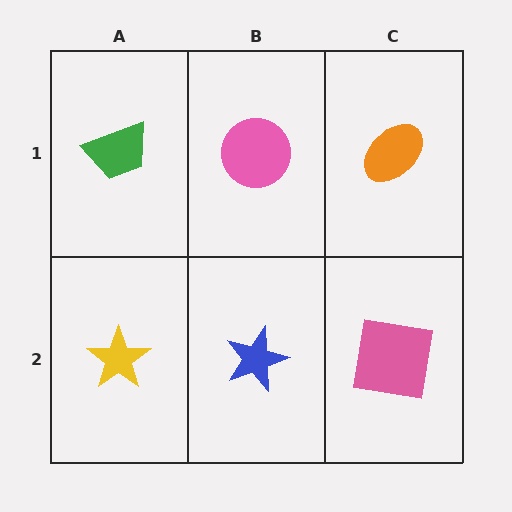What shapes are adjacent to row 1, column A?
A yellow star (row 2, column A), a pink circle (row 1, column B).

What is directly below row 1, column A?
A yellow star.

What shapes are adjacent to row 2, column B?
A pink circle (row 1, column B), a yellow star (row 2, column A), a pink square (row 2, column C).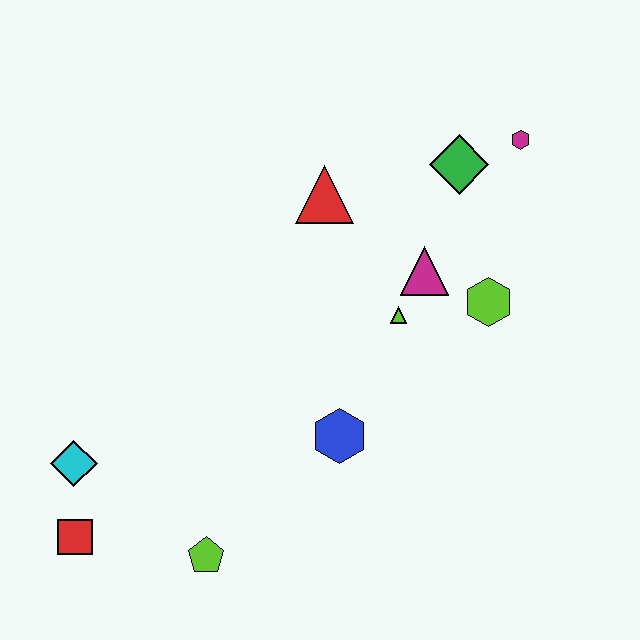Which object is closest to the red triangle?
The magenta triangle is closest to the red triangle.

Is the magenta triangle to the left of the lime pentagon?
No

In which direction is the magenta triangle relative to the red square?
The magenta triangle is to the right of the red square.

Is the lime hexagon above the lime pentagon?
Yes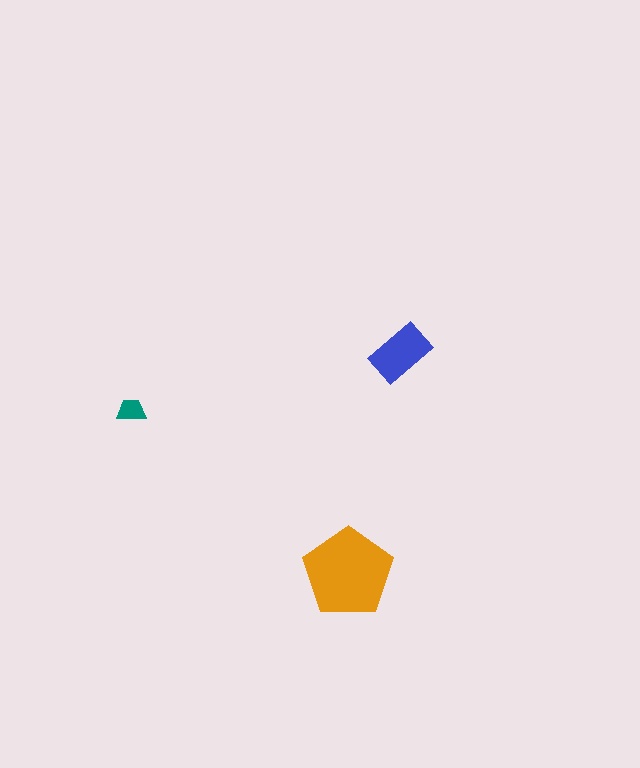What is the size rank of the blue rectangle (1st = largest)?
2nd.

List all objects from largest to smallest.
The orange pentagon, the blue rectangle, the teal trapezoid.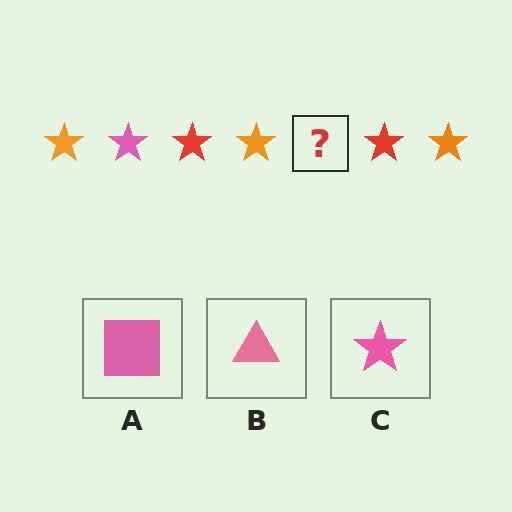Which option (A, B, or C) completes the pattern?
C.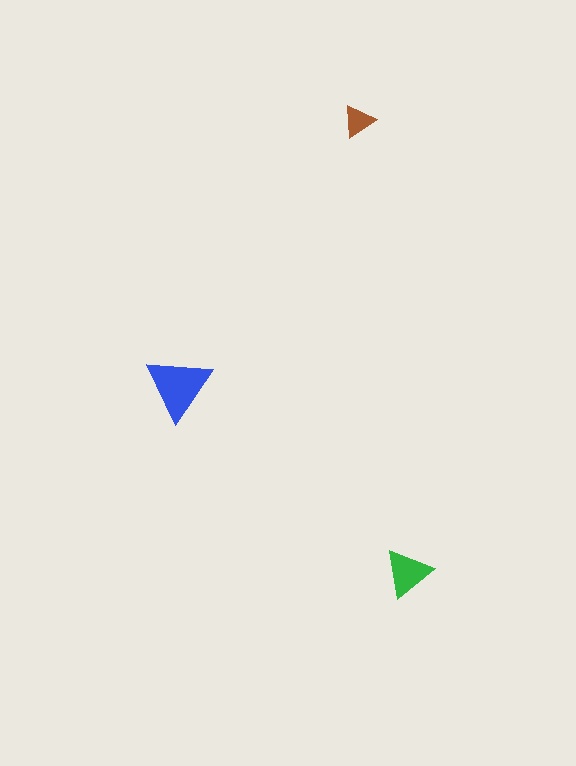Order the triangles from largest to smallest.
the blue one, the green one, the brown one.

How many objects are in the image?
There are 3 objects in the image.